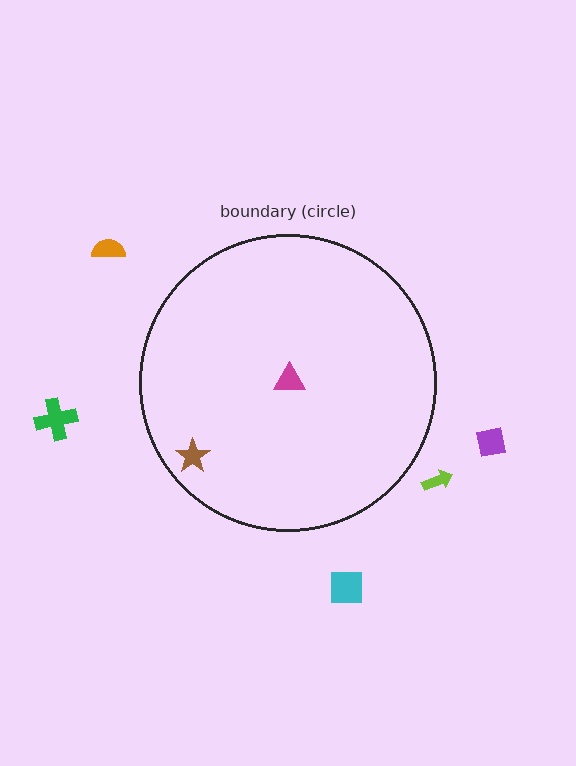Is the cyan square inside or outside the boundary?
Outside.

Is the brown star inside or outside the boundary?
Inside.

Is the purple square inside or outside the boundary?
Outside.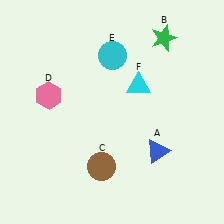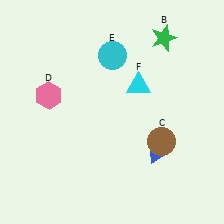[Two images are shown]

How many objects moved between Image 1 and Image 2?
1 object moved between the two images.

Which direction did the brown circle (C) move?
The brown circle (C) moved right.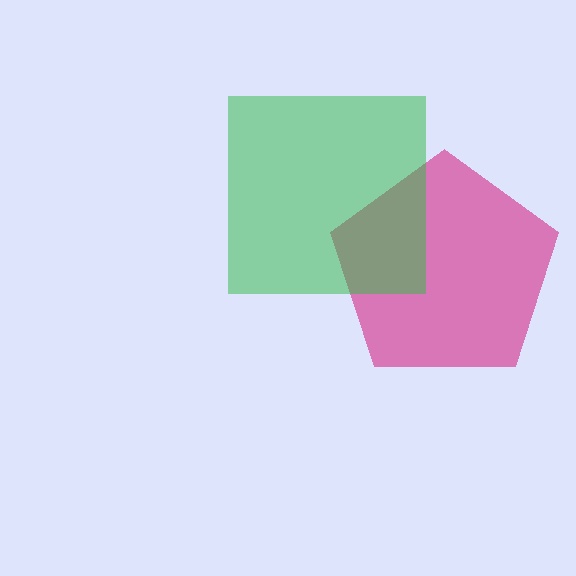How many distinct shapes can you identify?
There are 2 distinct shapes: a magenta pentagon, a green square.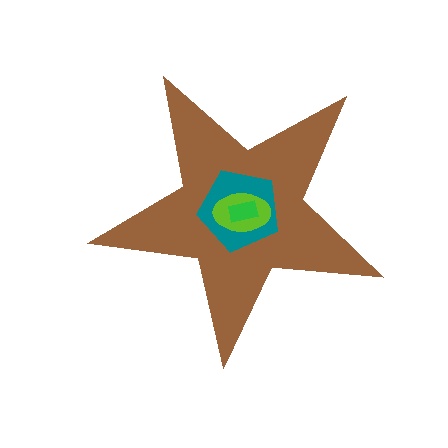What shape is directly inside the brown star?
The teal pentagon.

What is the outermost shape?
The brown star.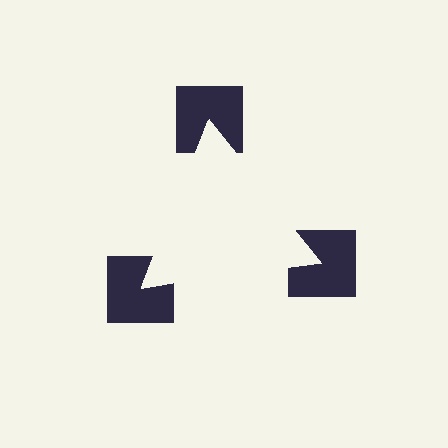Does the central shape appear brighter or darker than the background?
It typically appears slightly brighter than the background, even though no actual brightness change is drawn.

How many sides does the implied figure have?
3 sides.